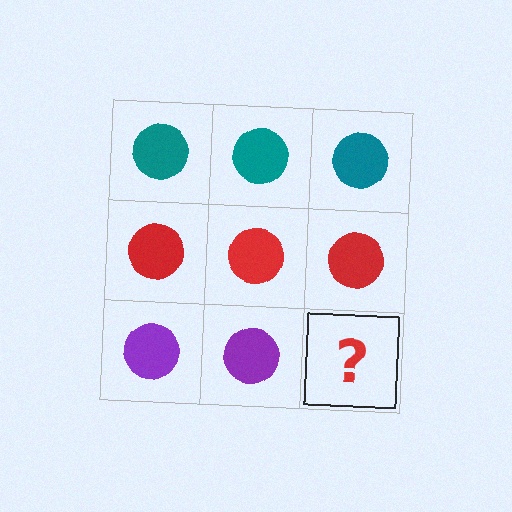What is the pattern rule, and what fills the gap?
The rule is that each row has a consistent color. The gap should be filled with a purple circle.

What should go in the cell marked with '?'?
The missing cell should contain a purple circle.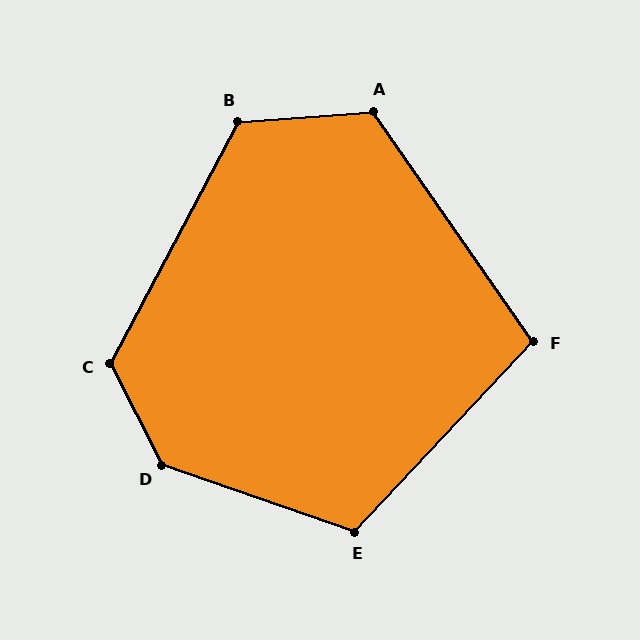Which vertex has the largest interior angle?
D, at approximately 136 degrees.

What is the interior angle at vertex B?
Approximately 122 degrees (obtuse).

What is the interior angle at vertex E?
Approximately 114 degrees (obtuse).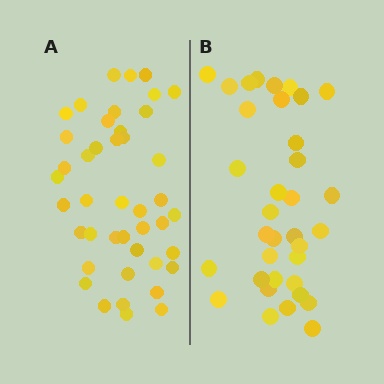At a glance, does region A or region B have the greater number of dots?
Region A (the left region) has more dots.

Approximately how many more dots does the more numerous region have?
Region A has roughly 8 or so more dots than region B.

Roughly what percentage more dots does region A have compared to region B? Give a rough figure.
About 25% more.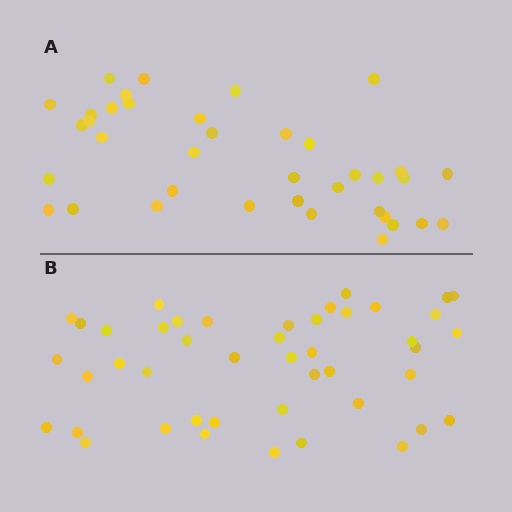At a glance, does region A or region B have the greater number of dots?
Region B (the bottom region) has more dots.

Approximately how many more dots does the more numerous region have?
Region B has roughly 8 or so more dots than region A.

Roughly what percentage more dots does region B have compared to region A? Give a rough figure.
About 20% more.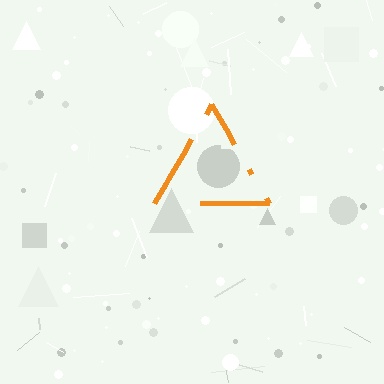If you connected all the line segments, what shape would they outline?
They would outline a triangle.